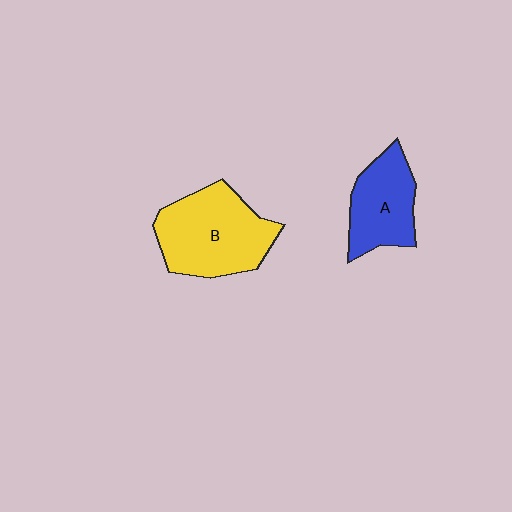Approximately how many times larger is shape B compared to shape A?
Approximately 1.5 times.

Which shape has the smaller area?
Shape A (blue).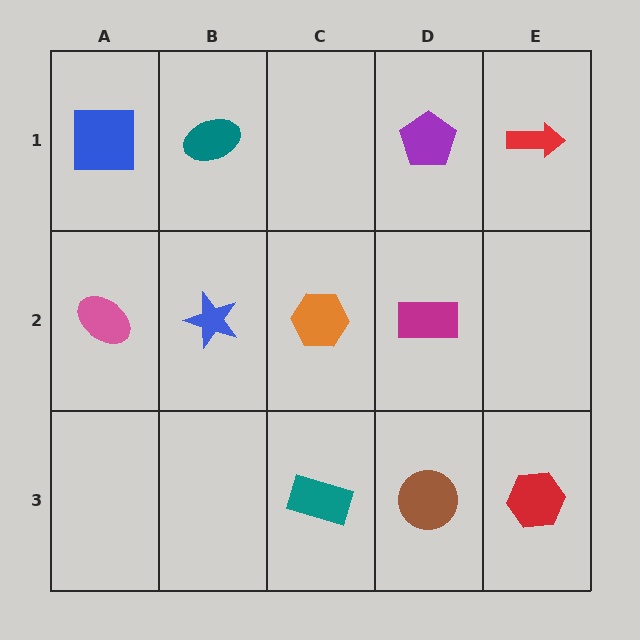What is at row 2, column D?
A magenta rectangle.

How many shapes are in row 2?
4 shapes.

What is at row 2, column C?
An orange hexagon.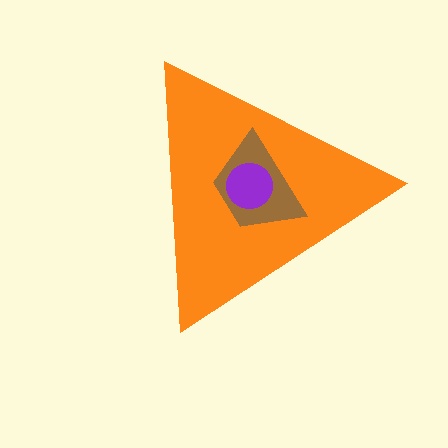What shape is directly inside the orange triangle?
The brown trapezoid.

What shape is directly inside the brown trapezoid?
The purple circle.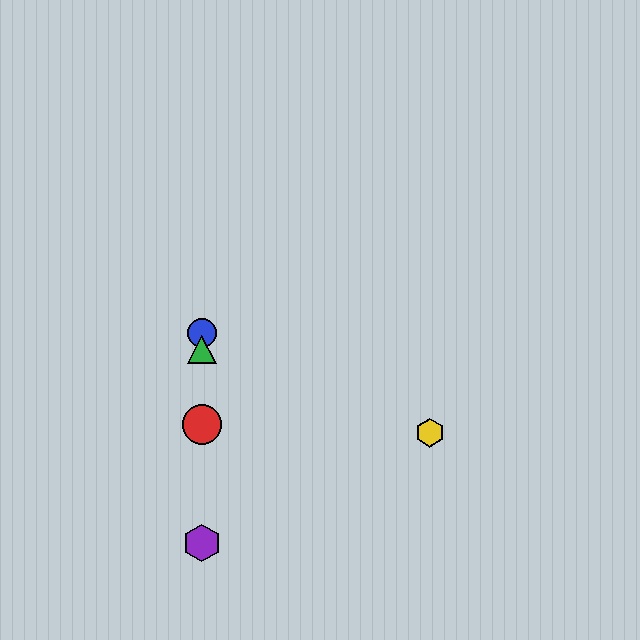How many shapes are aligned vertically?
4 shapes (the red circle, the blue circle, the green triangle, the purple hexagon) are aligned vertically.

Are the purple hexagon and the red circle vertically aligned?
Yes, both are at x≈202.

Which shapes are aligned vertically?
The red circle, the blue circle, the green triangle, the purple hexagon are aligned vertically.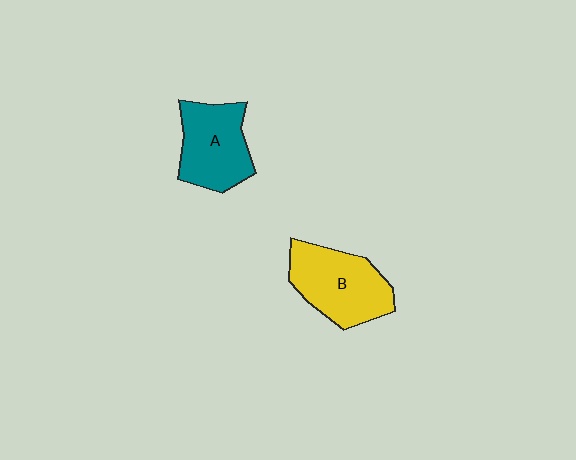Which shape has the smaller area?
Shape A (teal).